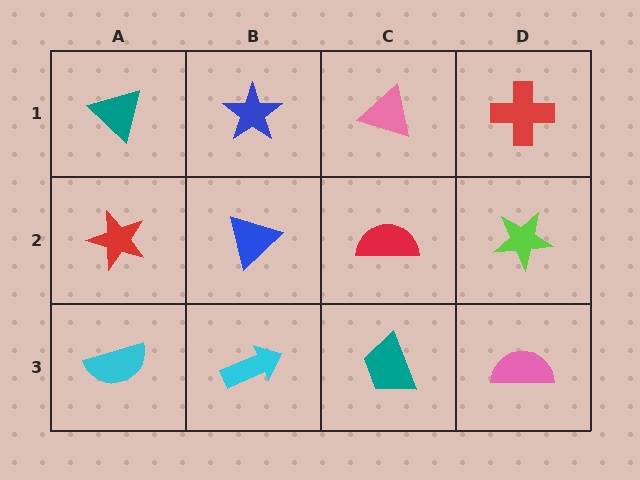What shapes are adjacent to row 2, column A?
A teal triangle (row 1, column A), a cyan semicircle (row 3, column A), a blue triangle (row 2, column B).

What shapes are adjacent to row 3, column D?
A lime star (row 2, column D), a teal trapezoid (row 3, column C).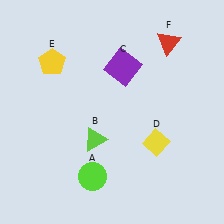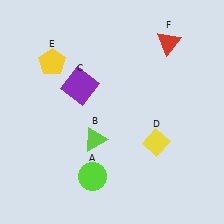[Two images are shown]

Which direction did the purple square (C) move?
The purple square (C) moved left.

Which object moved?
The purple square (C) moved left.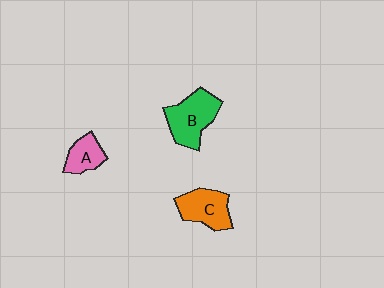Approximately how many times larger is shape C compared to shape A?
Approximately 1.5 times.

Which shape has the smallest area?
Shape A (pink).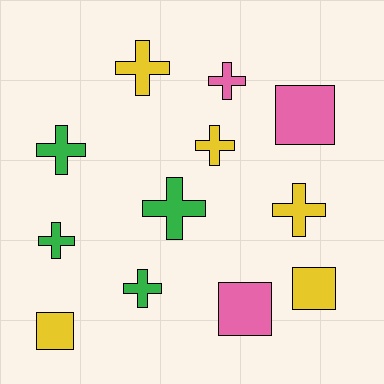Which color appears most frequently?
Yellow, with 5 objects.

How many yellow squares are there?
There are 2 yellow squares.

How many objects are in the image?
There are 12 objects.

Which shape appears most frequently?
Cross, with 8 objects.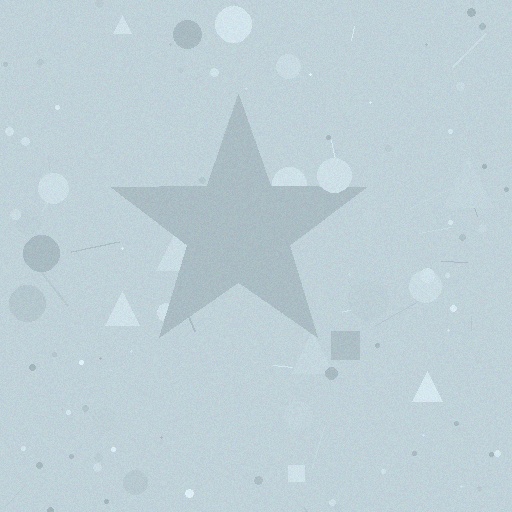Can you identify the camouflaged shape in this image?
The camouflaged shape is a star.